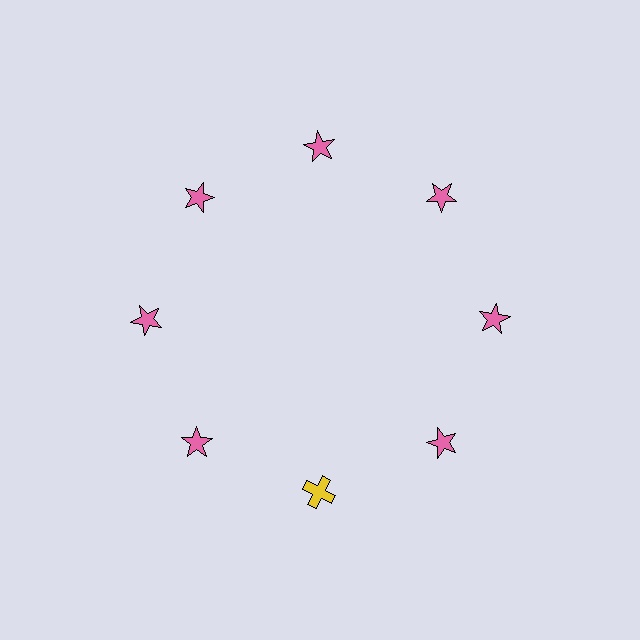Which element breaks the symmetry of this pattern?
The yellow cross at roughly the 6 o'clock position breaks the symmetry. All other shapes are pink stars.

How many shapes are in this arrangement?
There are 8 shapes arranged in a ring pattern.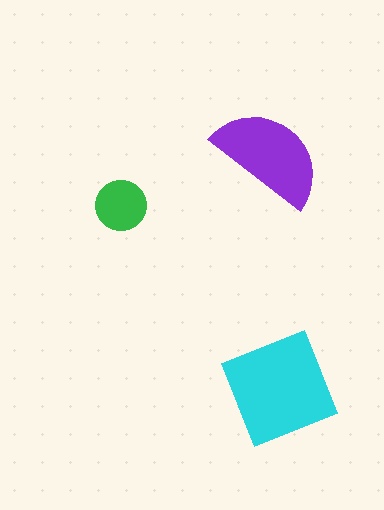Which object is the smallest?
The green circle.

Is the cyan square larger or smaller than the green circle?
Larger.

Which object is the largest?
The cyan square.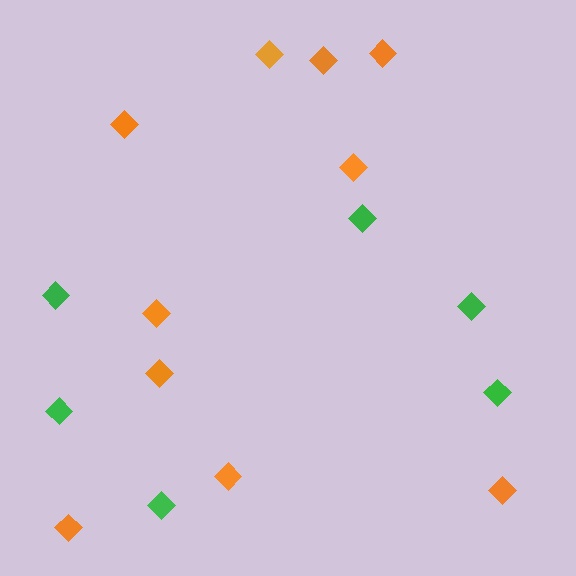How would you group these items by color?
There are 2 groups: one group of green diamonds (6) and one group of orange diamonds (10).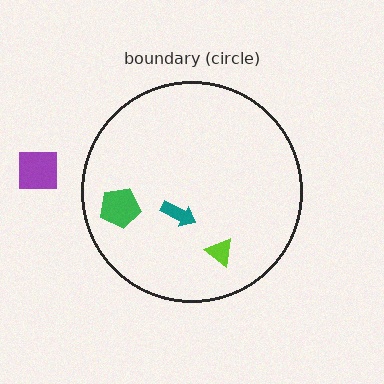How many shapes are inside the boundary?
3 inside, 1 outside.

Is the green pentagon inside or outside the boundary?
Inside.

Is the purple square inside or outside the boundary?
Outside.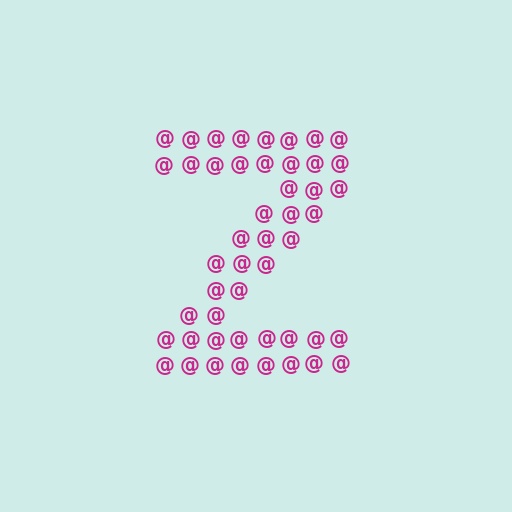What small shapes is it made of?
It is made of small at signs.